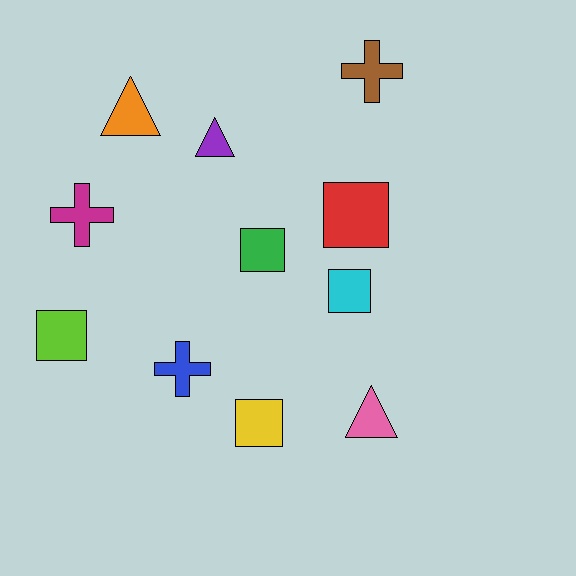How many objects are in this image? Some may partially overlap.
There are 11 objects.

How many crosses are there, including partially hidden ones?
There are 3 crosses.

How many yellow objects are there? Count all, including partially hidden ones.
There is 1 yellow object.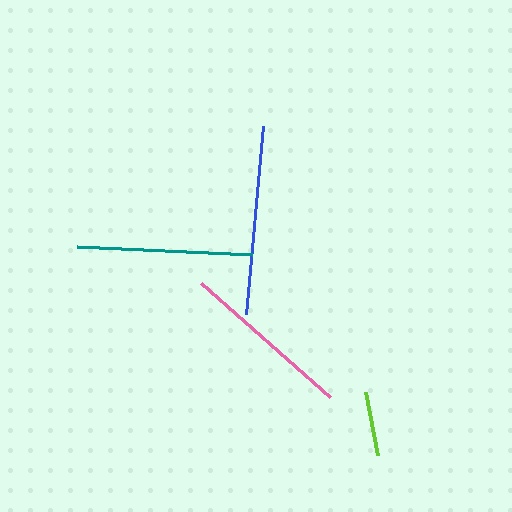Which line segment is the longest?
The blue line is the longest at approximately 189 pixels.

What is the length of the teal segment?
The teal segment is approximately 175 pixels long.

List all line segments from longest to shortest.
From longest to shortest: blue, teal, pink, lime.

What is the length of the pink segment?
The pink segment is approximately 172 pixels long.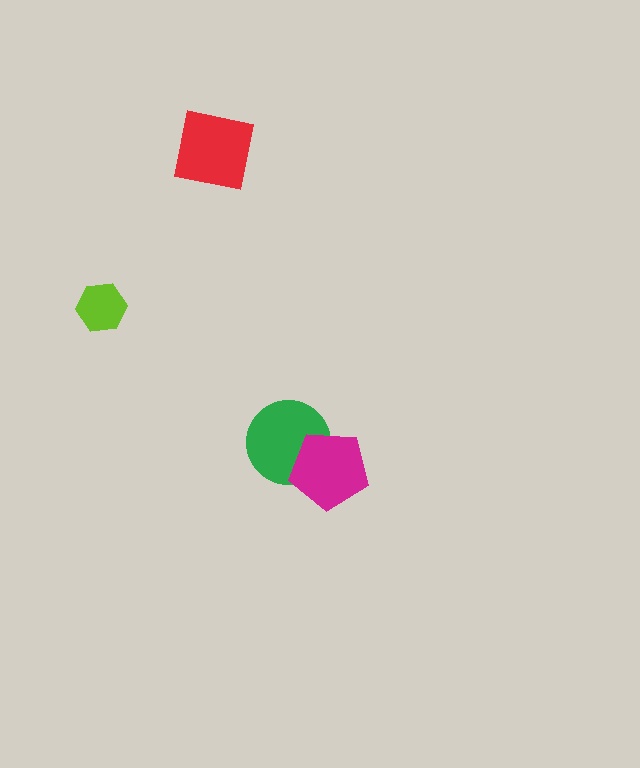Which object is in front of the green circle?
The magenta pentagon is in front of the green circle.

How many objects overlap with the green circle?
1 object overlaps with the green circle.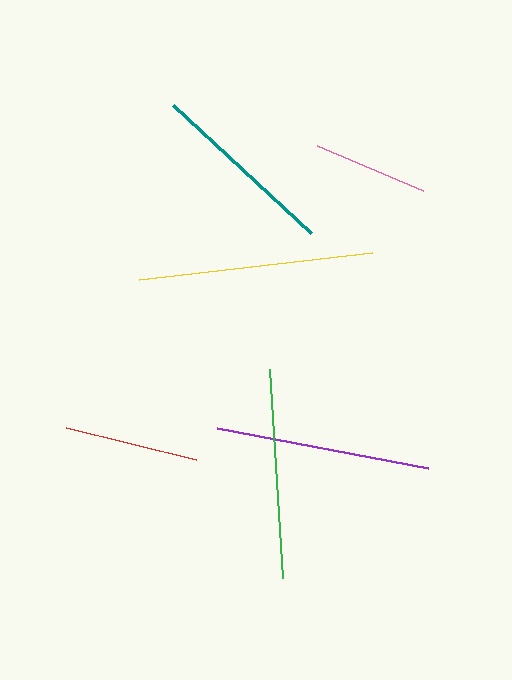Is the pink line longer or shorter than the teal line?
The teal line is longer than the pink line.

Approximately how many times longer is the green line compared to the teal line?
The green line is approximately 1.1 times the length of the teal line.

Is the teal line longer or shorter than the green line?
The green line is longer than the teal line.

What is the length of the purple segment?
The purple segment is approximately 215 pixels long.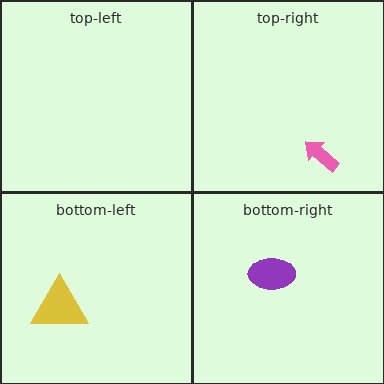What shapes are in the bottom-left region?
The yellow triangle.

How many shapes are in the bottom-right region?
1.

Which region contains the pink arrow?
The top-right region.